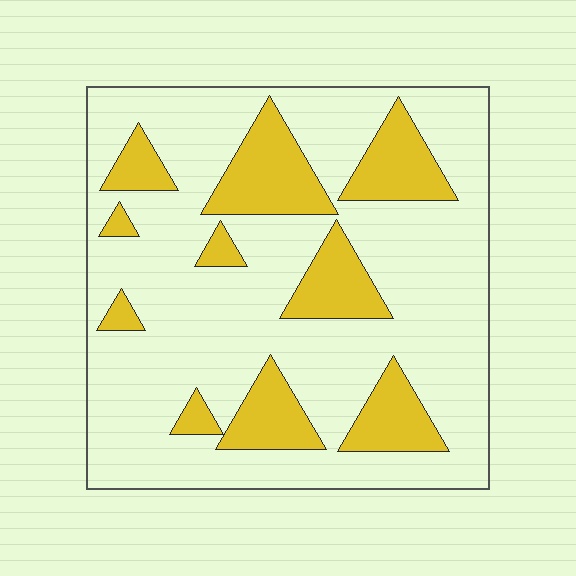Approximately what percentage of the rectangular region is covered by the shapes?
Approximately 25%.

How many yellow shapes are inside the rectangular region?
10.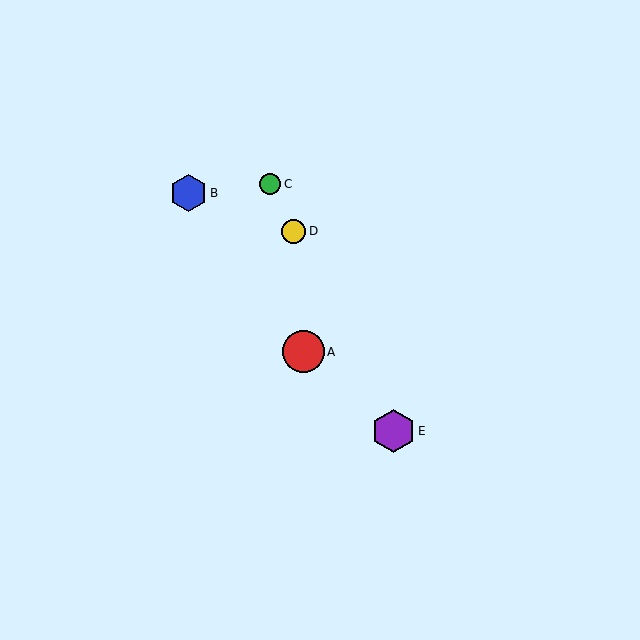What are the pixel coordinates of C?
Object C is at (270, 184).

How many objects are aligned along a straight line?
3 objects (C, D, E) are aligned along a straight line.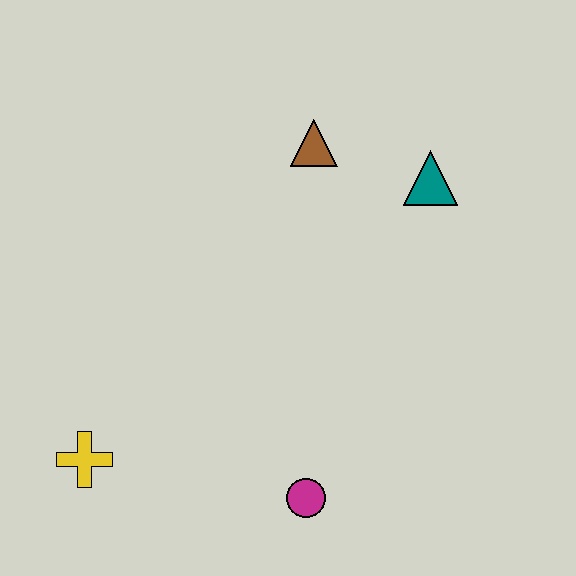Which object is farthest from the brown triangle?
The yellow cross is farthest from the brown triangle.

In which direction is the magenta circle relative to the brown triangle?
The magenta circle is below the brown triangle.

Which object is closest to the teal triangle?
The brown triangle is closest to the teal triangle.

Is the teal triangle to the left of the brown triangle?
No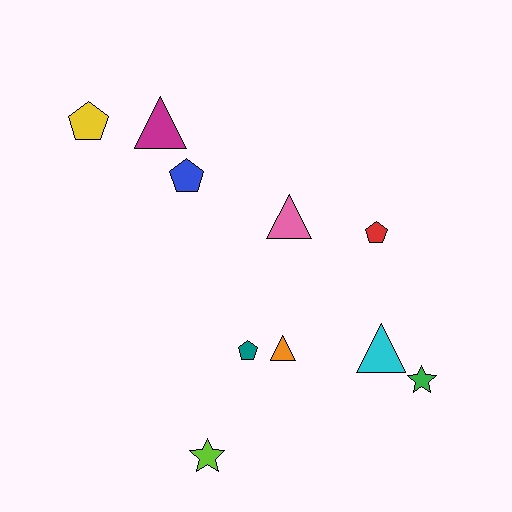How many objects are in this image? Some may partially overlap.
There are 10 objects.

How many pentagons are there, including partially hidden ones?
There are 4 pentagons.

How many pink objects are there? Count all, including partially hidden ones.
There is 1 pink object.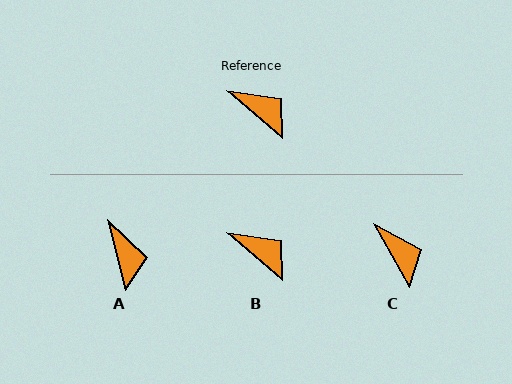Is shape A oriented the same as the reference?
No, it is off by about 35 degrees.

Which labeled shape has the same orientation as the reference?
B.